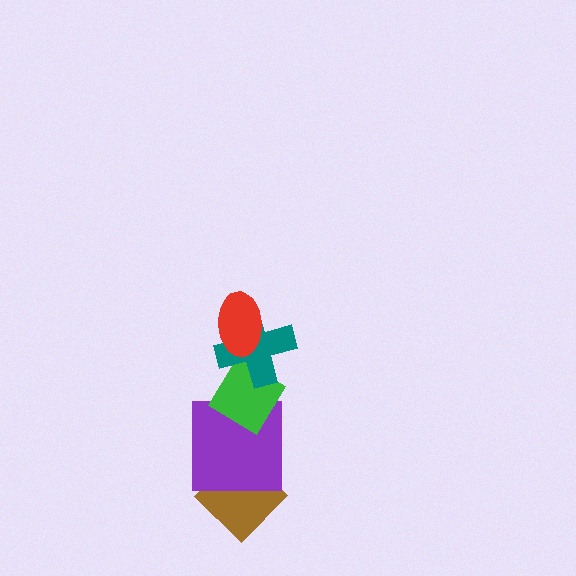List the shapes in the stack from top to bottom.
From top to bottom: the red ellipse, the teal cross, the green diamond, the purple square, the brown diamond.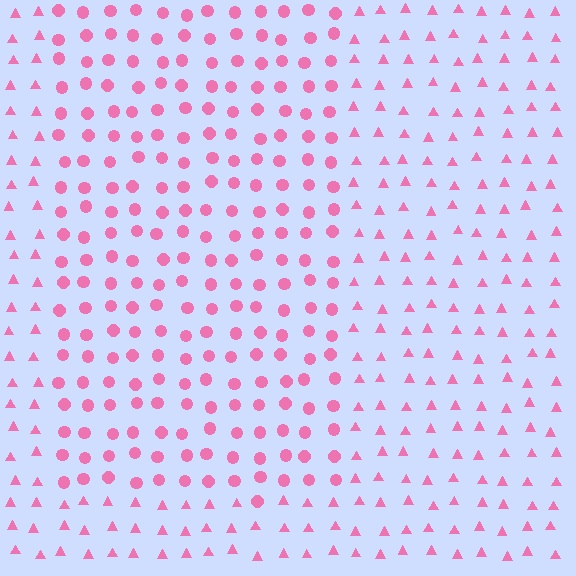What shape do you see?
I see a rectangle.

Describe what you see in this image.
The image is filled with small pink elements arranged in a uniform grid. A rectangle-shaped region contains circles, while the surrounding area contains triangles. The boundary is defined purely by the change in element shape.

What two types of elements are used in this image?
The image uses circles inside the rectangle region and triangles outside it.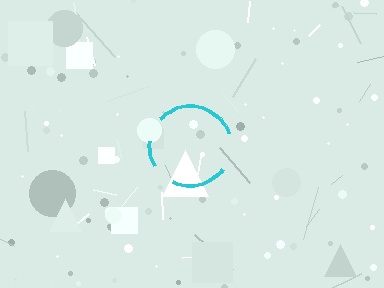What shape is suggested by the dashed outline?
The dashed outline suggests a circle.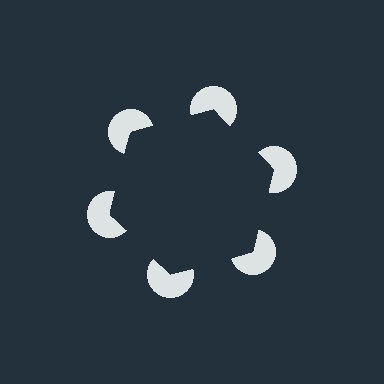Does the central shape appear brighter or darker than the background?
It typically appears slightly darker than the background, even though no actual brightness change is drawn.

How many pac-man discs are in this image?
There are 6 — one at each vertex of the illusory hexagon.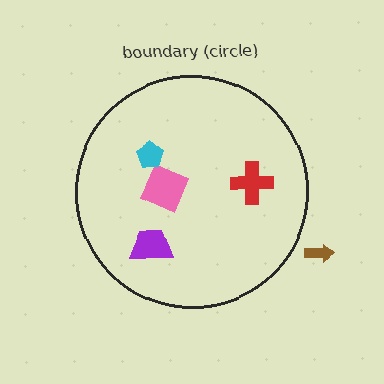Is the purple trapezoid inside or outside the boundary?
Inside.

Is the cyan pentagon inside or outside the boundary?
Inside.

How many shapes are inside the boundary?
4 inside, 1 outside.